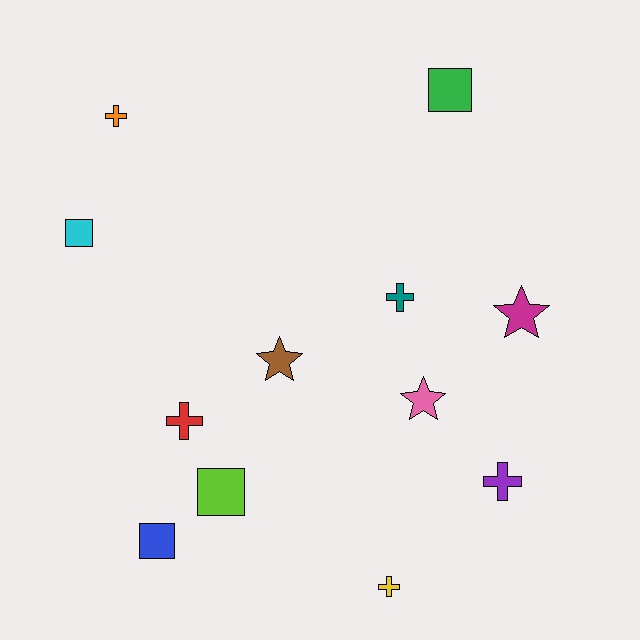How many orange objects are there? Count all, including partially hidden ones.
There is 1 orange object.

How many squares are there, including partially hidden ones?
There are 4 squares.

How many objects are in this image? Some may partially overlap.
There are 12 objects.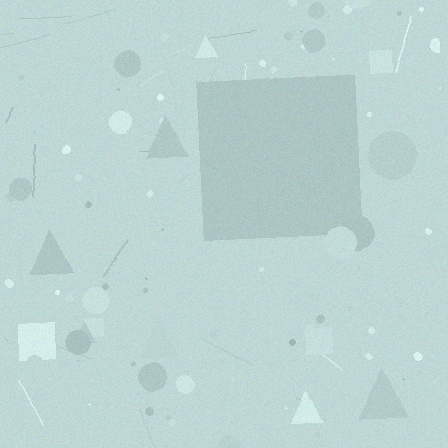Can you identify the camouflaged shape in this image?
The camouflaged shape is a square.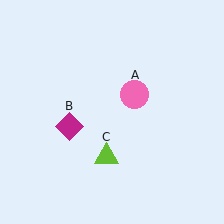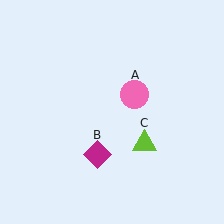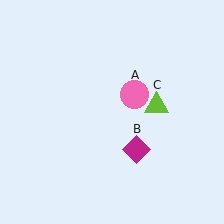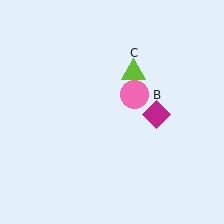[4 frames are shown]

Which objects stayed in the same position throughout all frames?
Pink circle (object A) remained stationary.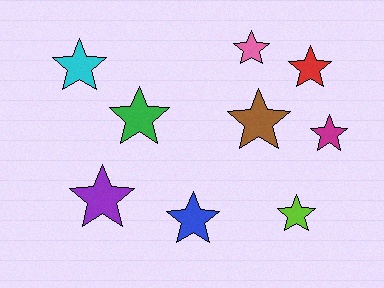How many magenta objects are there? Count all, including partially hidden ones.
There is 1 magenta object.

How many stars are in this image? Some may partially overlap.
There are 9 stars.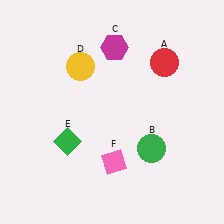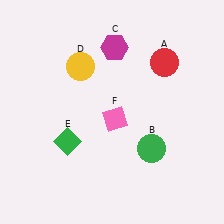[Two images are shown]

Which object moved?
The pink diamond (F) moved up.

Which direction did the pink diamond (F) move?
The pink diamond (F) moved up.